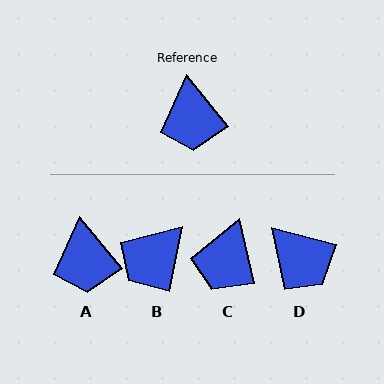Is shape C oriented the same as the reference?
No, it is off by about 27 degrees.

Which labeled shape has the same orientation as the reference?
A.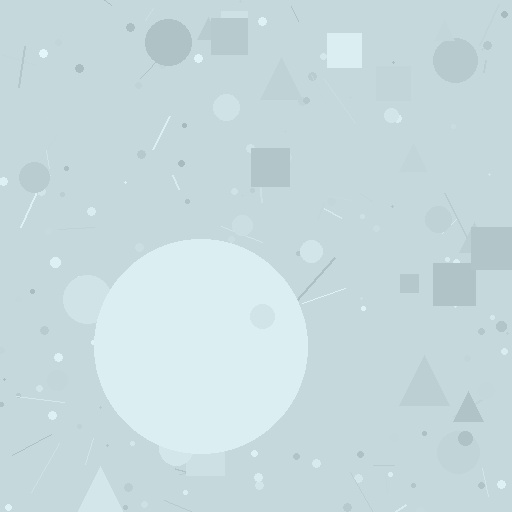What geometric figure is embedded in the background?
A circle is embedded in the background.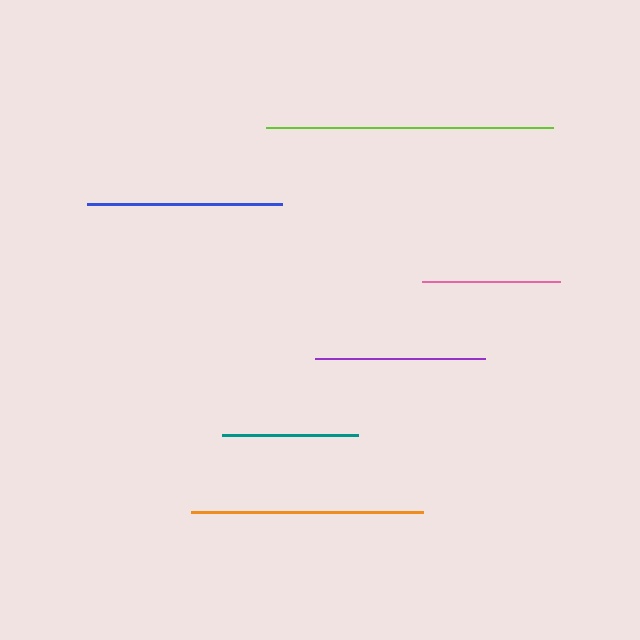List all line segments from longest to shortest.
From longest to shortest: lime, orange, blue, purple, pink, teal.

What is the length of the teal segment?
The teal segment is approximately 137 pixels long.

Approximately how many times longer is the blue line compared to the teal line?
The blue line is approximately 1.4 times the length of the teal line.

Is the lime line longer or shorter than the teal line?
The lime line is longer than the teal line.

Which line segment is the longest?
The lime line is the longest at approximately 287 pixels.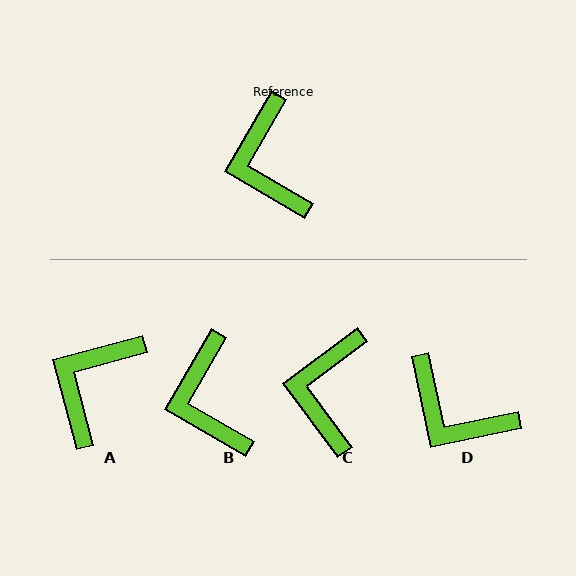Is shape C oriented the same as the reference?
No, it is off by about 23 degrees.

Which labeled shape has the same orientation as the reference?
B.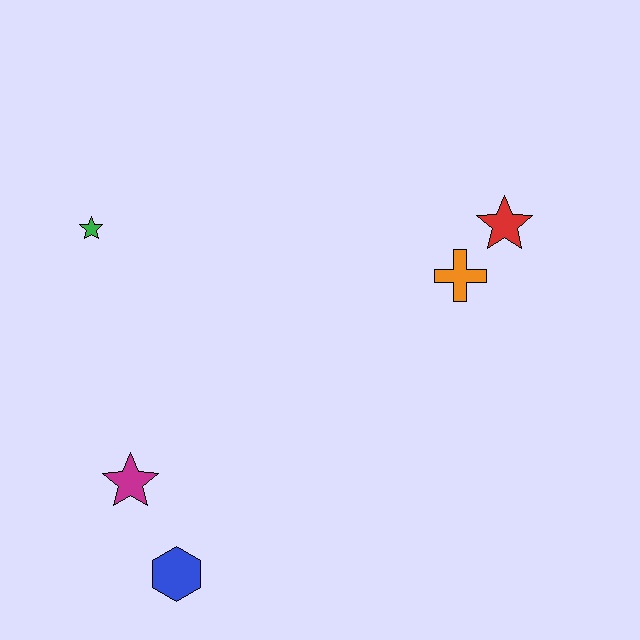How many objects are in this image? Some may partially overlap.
There are 5 objects.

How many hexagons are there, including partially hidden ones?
There is 1 hexagon.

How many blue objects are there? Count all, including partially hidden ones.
There is 1 blue object.